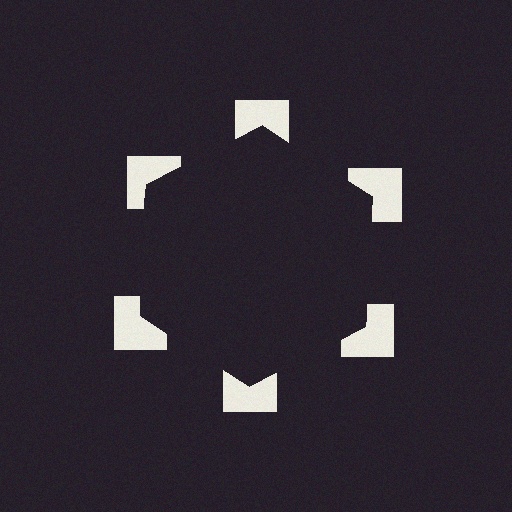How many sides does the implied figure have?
6 sides.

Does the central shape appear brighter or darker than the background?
It typically appears slightly darker than the background, even though no actual brightness change is drawn.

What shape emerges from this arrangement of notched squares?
An illusory hexagon — its edges are inferred from the aligned wedge cuts in the notched squares, not physically drawn.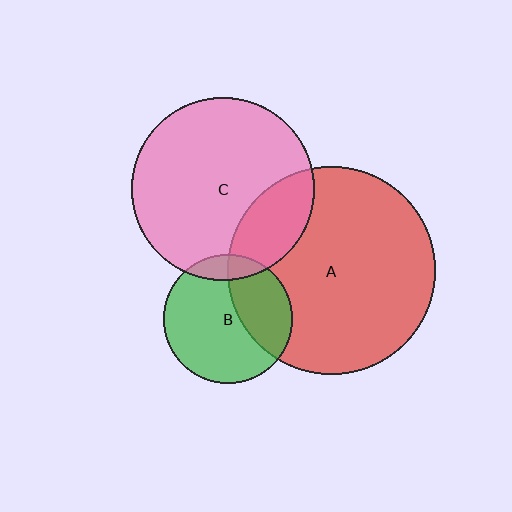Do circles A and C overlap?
Yes.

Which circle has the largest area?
Circle A (red).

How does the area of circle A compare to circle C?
Approximately 1.3 times.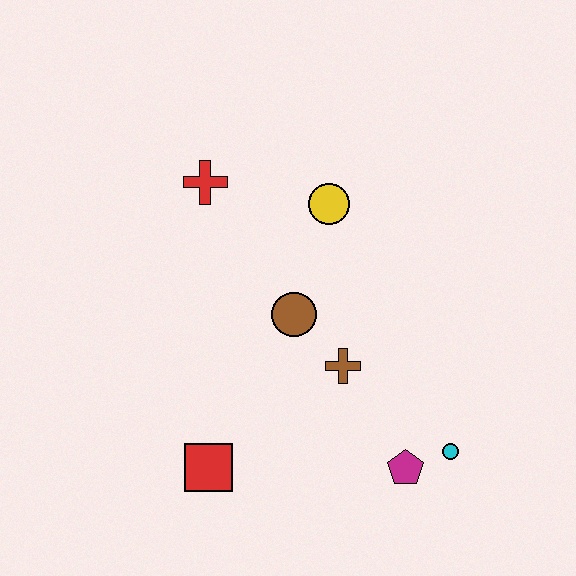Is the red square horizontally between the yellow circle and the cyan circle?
No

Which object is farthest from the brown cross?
The red cross is farthest from the brown cross.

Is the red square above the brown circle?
No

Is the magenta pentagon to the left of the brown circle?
No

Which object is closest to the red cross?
The yellow circle is closest to the red cross.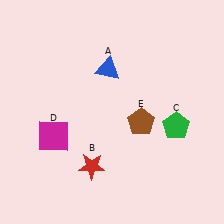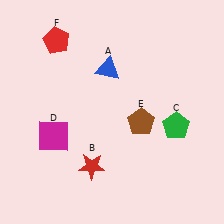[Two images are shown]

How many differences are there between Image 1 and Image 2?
There is 1 difference between the two images.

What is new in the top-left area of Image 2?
A red pentagon (F) was added in the top-left area of Image 2.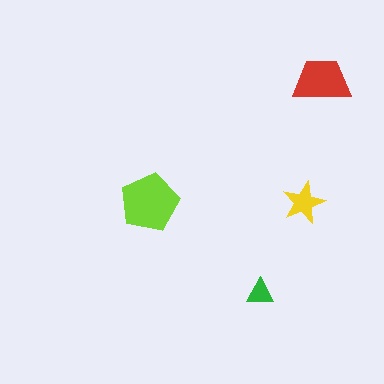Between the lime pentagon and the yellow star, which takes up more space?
The lime pentagon.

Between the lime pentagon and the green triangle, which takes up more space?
The lime pentagon.